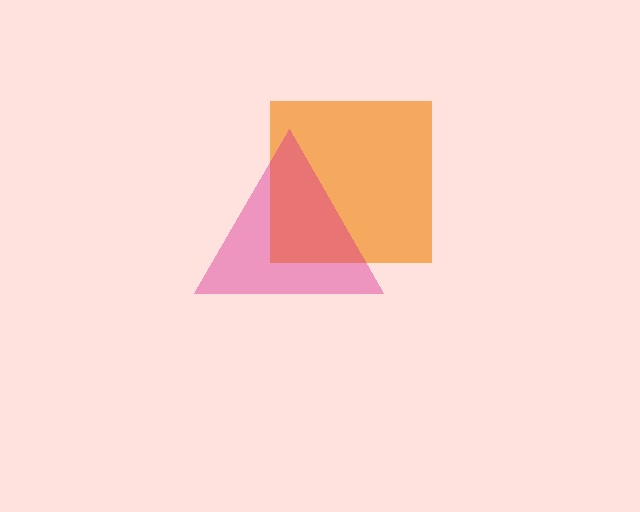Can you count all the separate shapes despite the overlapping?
Yes, there are 2 separate shapes.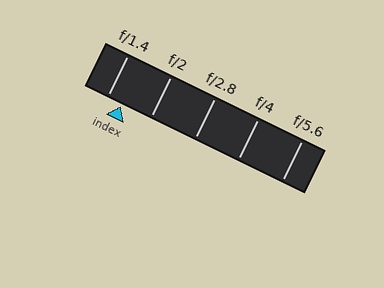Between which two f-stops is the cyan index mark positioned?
The index mark is between f/1.4 and f/2.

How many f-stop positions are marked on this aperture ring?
There are 5 f-stop positions marked.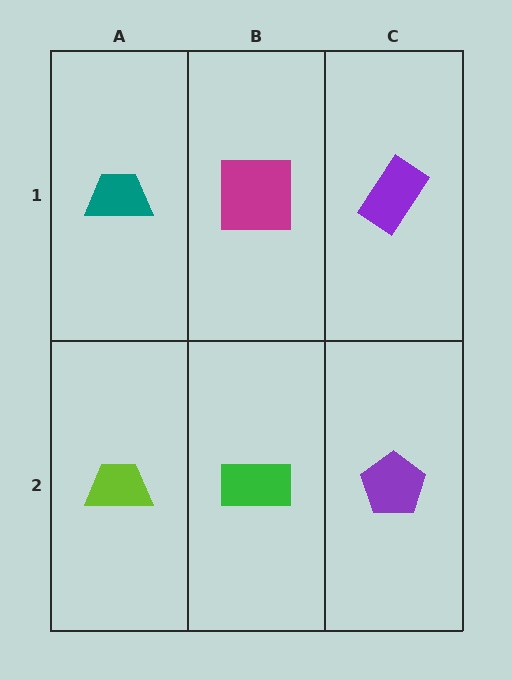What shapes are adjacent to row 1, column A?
A lime trapezoid (row 2, column A), a magenta square (row 1, column B).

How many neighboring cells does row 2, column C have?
2.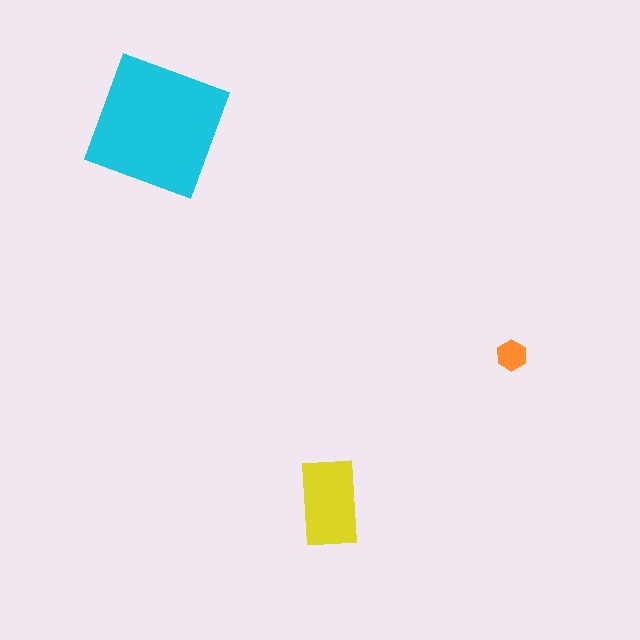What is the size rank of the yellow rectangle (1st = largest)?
2nd.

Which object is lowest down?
The yellow rectangle is bottommost.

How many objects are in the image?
There are 3 objects in the image.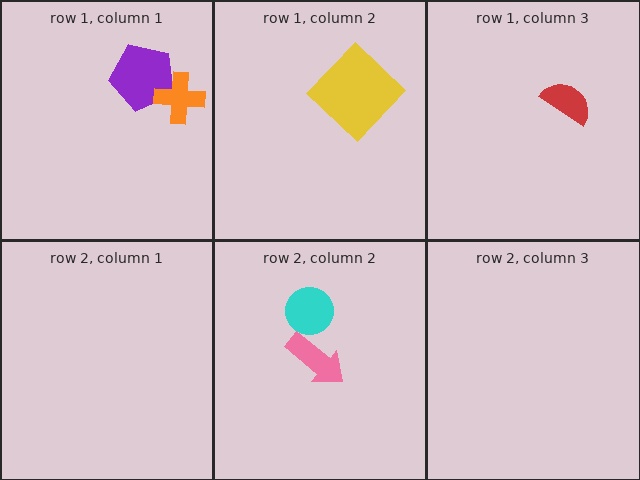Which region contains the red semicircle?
The row 1, column 3 region.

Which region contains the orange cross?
The row 1, column 1 region.